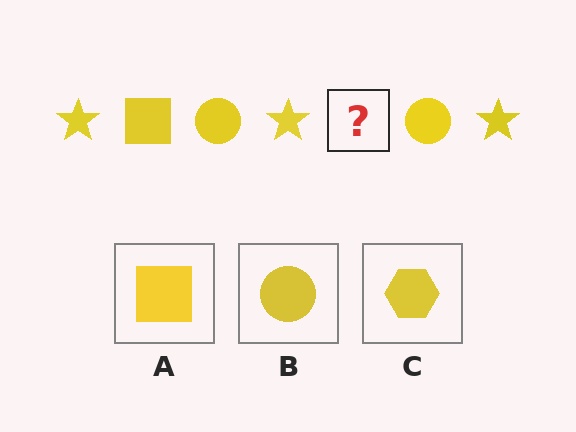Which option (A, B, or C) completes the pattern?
A.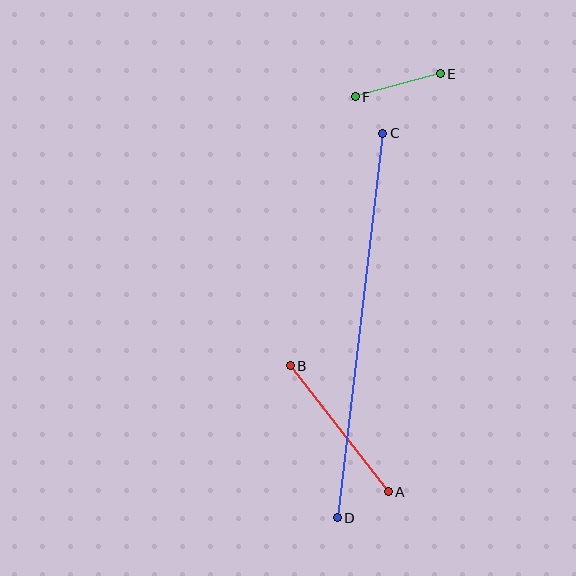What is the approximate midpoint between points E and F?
The midpoint is at approximately (398, 85) pixels.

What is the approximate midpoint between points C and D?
The midpoint is at approximately (360, 326) pixels.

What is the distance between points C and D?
The distance is approximately 387 pixels.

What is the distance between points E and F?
The distance is approximately 88 pixels.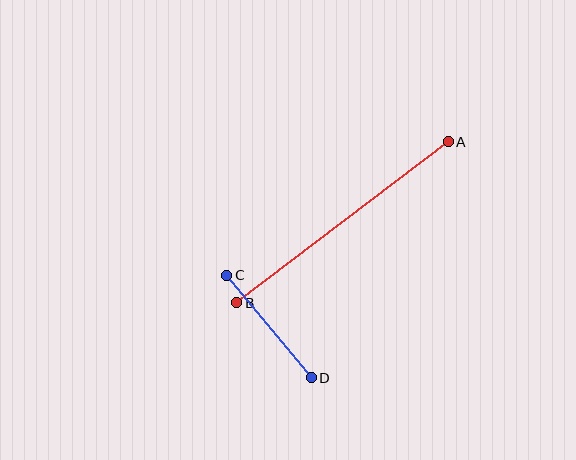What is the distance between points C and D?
The distance is approximately 133 pixels.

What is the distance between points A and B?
The distance is approximately 266 pixels.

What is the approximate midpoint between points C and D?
The midpoint is at approximately (269, 327) pixels.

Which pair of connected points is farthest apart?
Points A and B are farthest apart.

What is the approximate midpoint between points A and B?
The midpoint is at approximately (343, 222) pixels.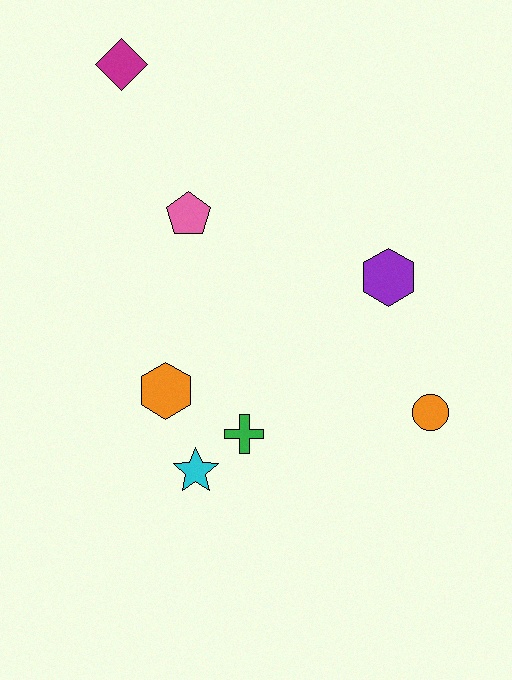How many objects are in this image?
There are 7 objects.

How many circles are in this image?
There is 1 circle.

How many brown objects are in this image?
There are no brown objects.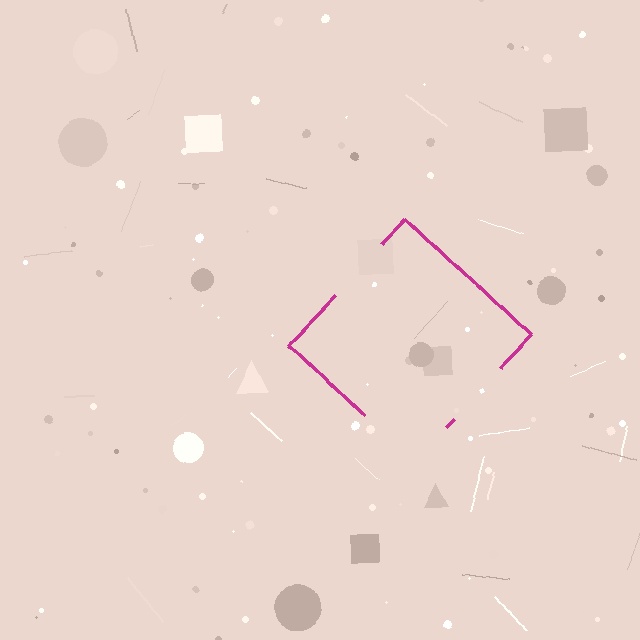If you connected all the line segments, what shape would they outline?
They would outline a diamond.